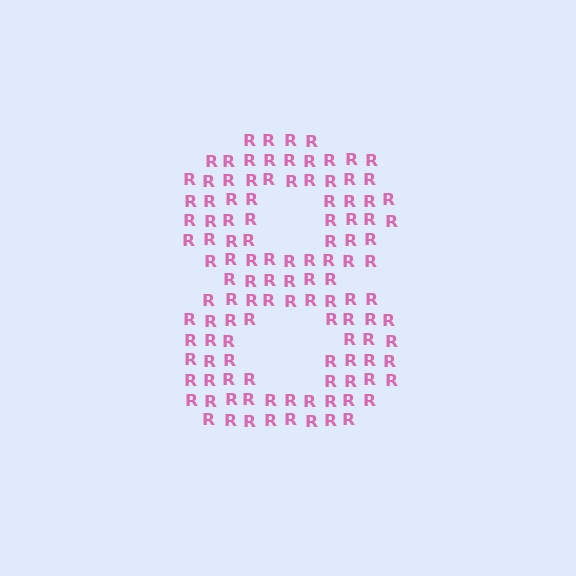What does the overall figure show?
The overall figure shows the digit 8.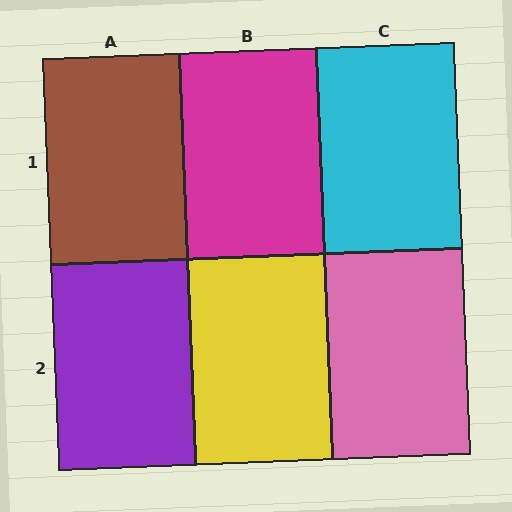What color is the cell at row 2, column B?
Yellow.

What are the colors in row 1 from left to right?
Brown, magenta, cyan.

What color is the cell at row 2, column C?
Pink.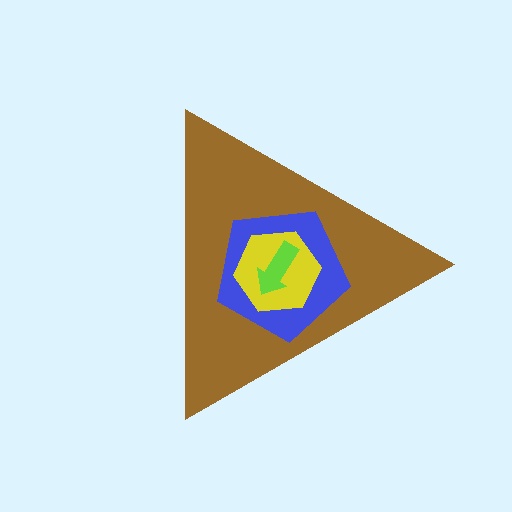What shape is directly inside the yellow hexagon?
The lime arrow.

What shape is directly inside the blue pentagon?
The yellow hexagon.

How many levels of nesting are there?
4.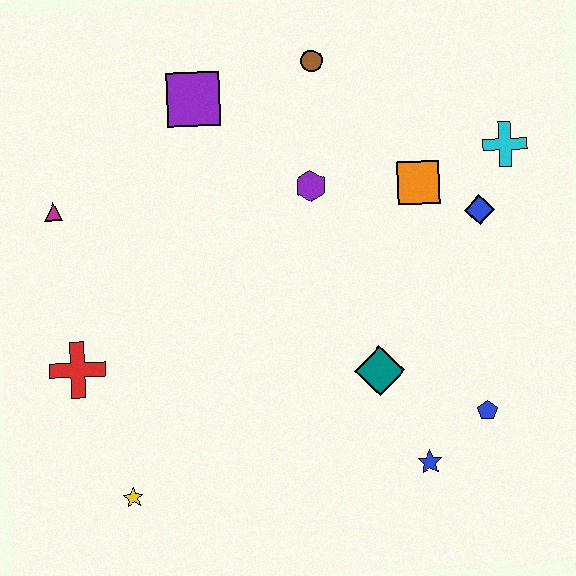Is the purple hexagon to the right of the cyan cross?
No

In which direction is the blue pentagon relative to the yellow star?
The blue pentagon is to the right of the yellow star.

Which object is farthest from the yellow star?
The cyan cross is farthest from the yellow star.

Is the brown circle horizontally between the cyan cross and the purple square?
Yes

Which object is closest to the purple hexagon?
The orange square is closest to the purple hexagon.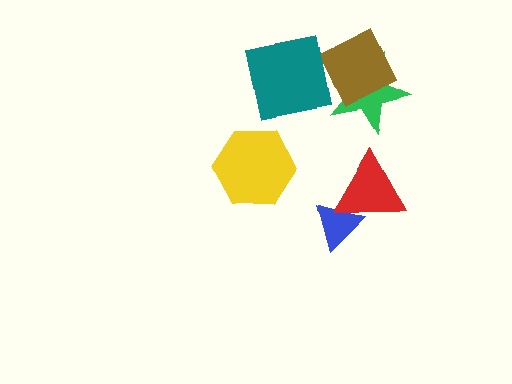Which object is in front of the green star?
The brown square is in front of the green star.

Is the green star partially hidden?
Yes, it is partially covered by another shape.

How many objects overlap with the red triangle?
1 object overlaps with the red triangle.